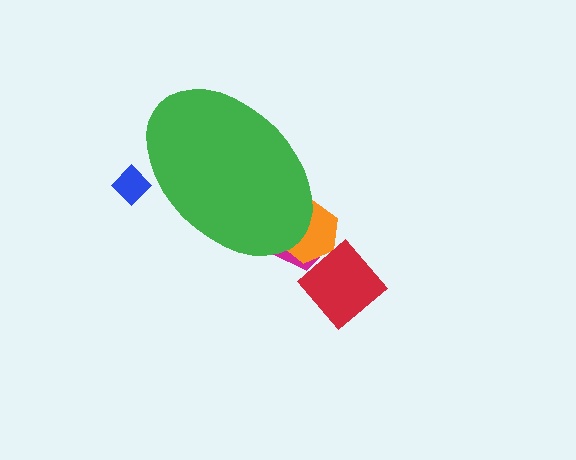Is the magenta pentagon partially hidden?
Yes, the magenta pentagon is partially hidden behind the green ellipse.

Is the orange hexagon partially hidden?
Yes, the orange hexagon is partially hidden behind the green ellipse.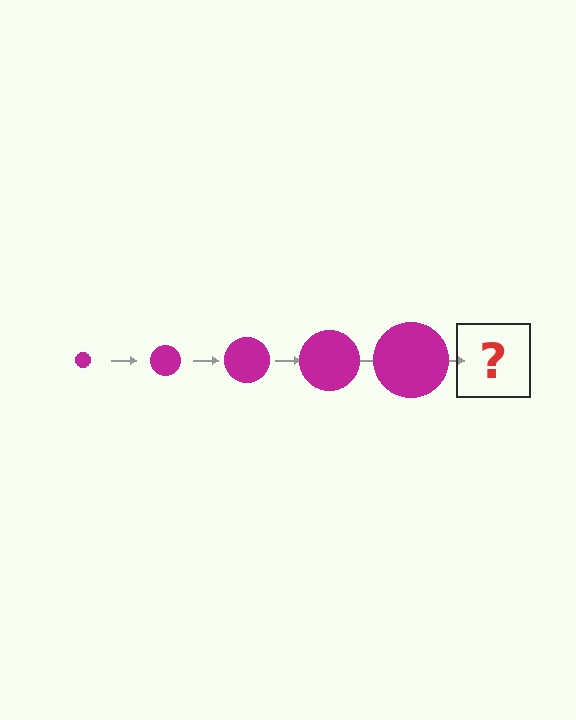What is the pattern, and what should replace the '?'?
The pattern is that the circle gets progressively larger each step. The '?' should be a magenta circle, larger than the previous one.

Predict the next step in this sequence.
The next step is a magenta circle, larger than the previous one.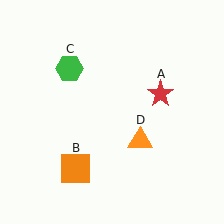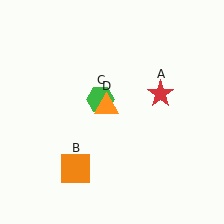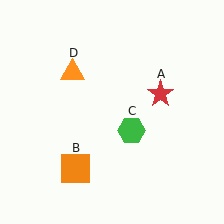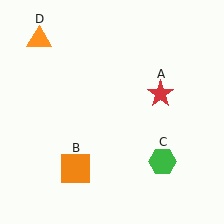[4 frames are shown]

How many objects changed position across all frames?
2 objects changed position: green hexagon (object C), orange triangle (object D).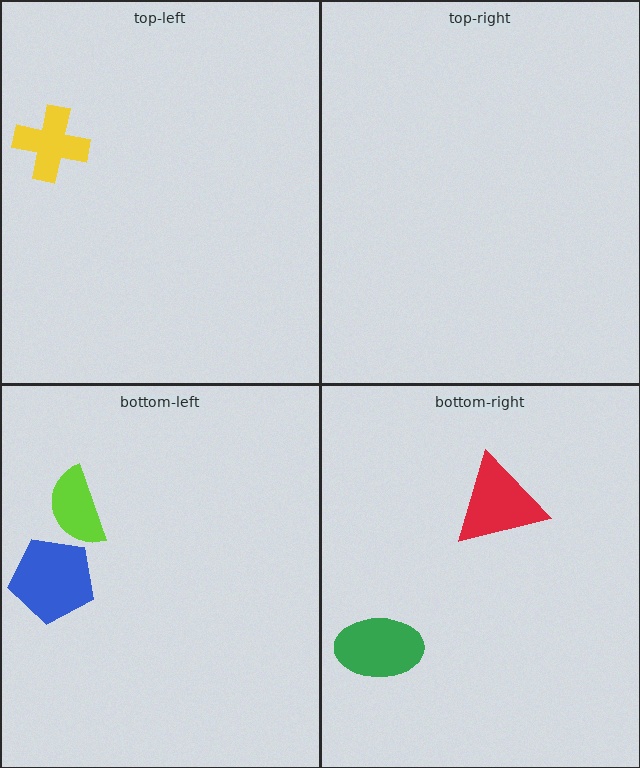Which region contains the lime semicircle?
The bottom-left region.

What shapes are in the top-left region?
The yellow cross.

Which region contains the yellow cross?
The top-left region.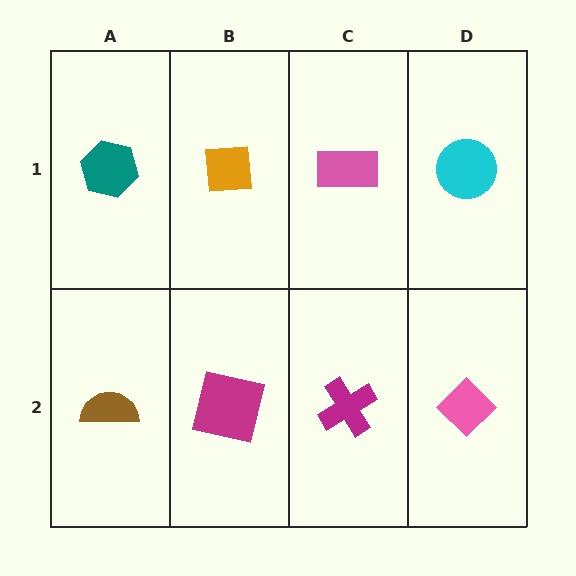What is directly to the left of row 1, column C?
An orange square.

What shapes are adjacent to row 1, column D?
A pink diamond (row 2, column D), a pink rectangle (row 1, column C).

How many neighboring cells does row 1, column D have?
2.